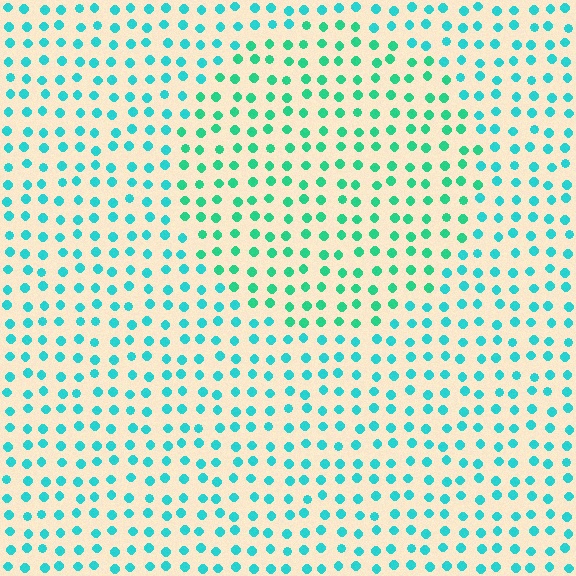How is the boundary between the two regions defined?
The boundary is defined purely by a slight shift in hue (about 26 degrees). Spacing, size, and orientation are identical on both sides.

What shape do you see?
I see a circle.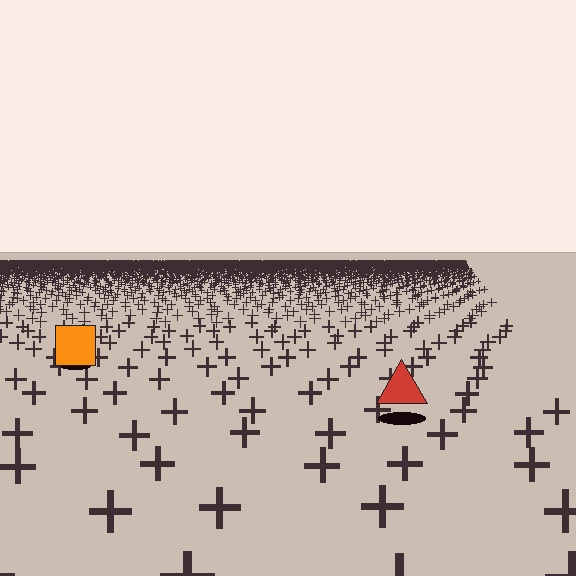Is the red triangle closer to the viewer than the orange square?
Yes. The red triangle is closer — you can tell from the texture gradient: the ground texture is coarser near it.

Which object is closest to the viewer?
The red triangle is closest. The texture marks near it are larger and more spread out.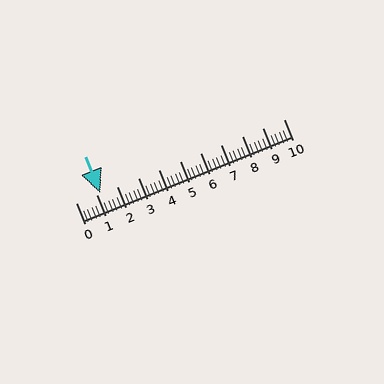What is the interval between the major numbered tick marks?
The major tick marks are spaced 1 units apart.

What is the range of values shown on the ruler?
The ruler shows values from 0 to 10.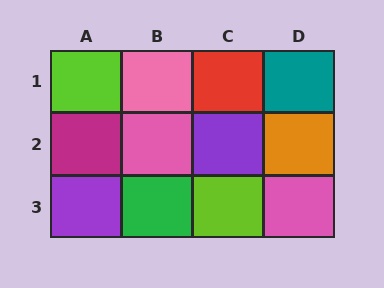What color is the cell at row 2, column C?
Purple.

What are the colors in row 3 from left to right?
Purple, green, lime, pink.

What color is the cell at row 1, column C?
Red.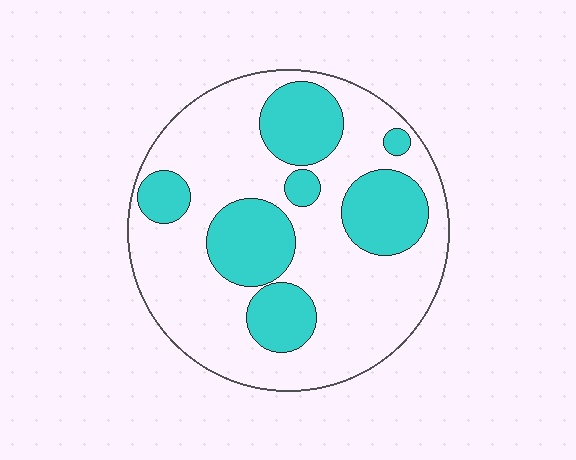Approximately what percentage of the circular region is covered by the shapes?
Approximately 30%.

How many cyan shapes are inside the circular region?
7.